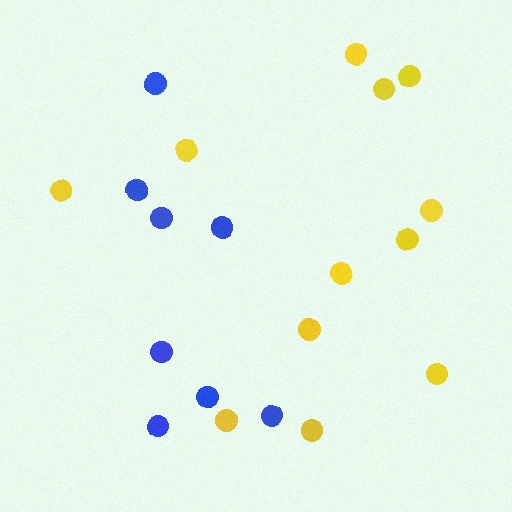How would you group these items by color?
There are 2 groups: one group of yellow circles (12) and one group of blue circles (8).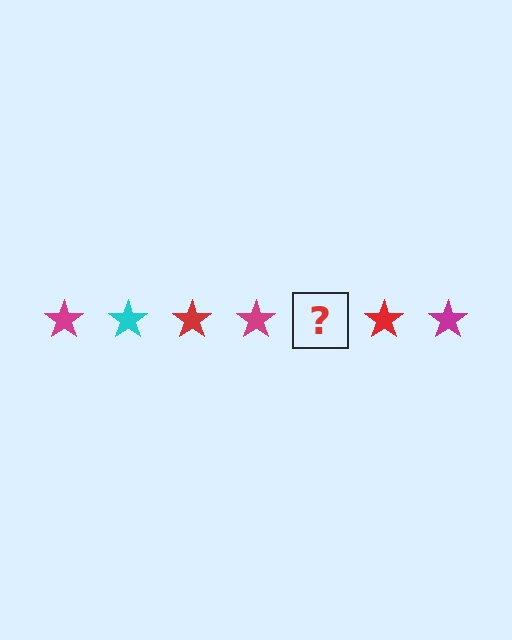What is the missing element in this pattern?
The missing element is a cyan star.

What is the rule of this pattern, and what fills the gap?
The rule is that the pattern cycles through magenta, cyan, red stars. The gap should be filled with a cyan star.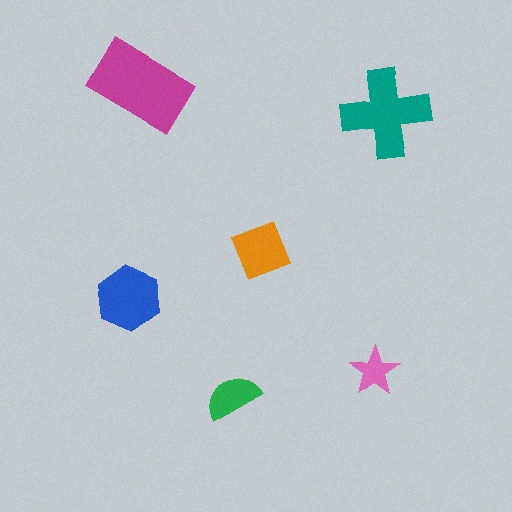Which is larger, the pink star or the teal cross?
The teal cross.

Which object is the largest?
The magenta rectangle.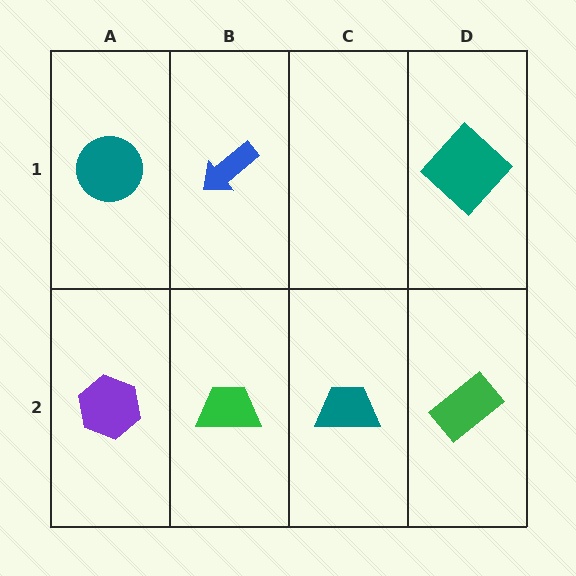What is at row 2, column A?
A purple hexagon.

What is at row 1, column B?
A blue arrow.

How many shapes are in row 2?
4 shapes.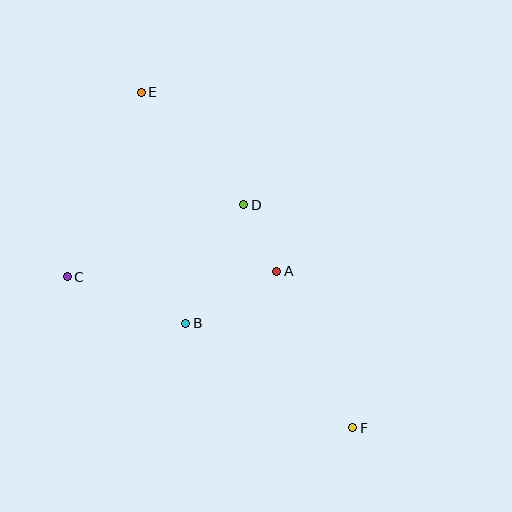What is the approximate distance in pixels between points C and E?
The distance between C and E is approximately 199 pixels.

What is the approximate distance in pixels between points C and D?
The distance between C and D is approximately 190 pixels.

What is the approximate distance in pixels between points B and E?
The distance between B and E is approximately 235 pixels.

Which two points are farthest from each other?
Points E and F are farthest from each other.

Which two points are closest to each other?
Points A and D are closest to each other.